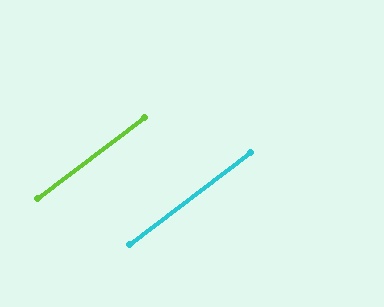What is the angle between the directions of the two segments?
Approximately 0 degrees.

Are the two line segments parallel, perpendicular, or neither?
Parallel — their directions differ by only 0.0°.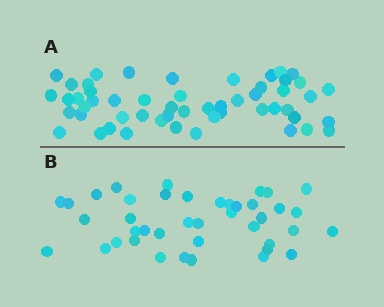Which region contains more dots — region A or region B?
Region A (the top region) has more dots.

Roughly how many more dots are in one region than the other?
Region A has roughly 12 or so more dots than region B.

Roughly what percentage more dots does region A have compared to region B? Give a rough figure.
About 30% more.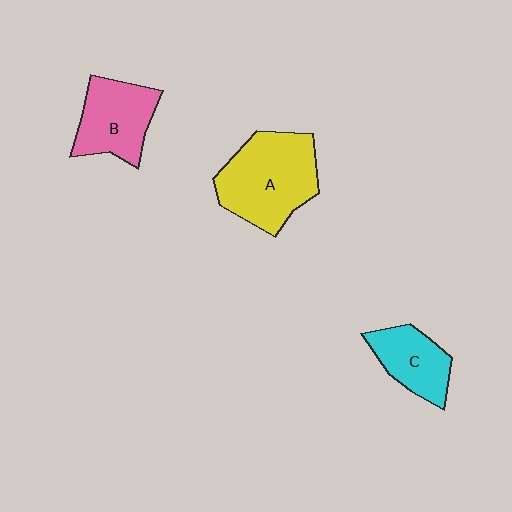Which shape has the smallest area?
Shape C (cyan).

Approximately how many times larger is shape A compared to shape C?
Approximately 1.8 times.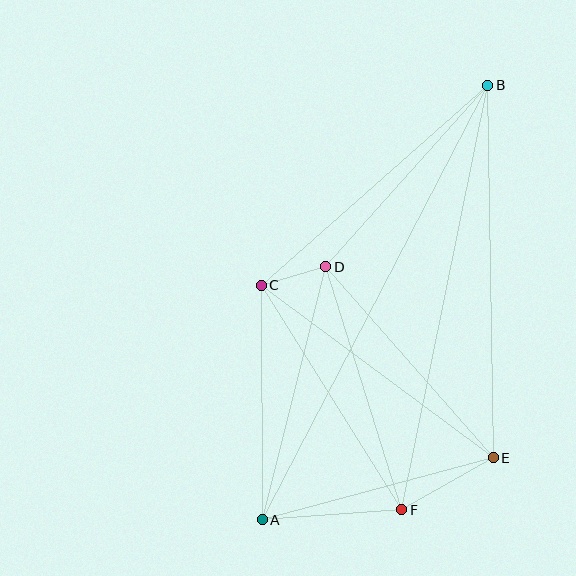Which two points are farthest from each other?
Points A and B are farthest from each other.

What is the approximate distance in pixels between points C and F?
The distance between C and F is approximately 265 pixels.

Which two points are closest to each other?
Points C and D are closest to each other.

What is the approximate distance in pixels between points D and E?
The distance between D and E is approximately 254 pixels.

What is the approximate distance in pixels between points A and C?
The distance between A and C is approximately 235 pixels.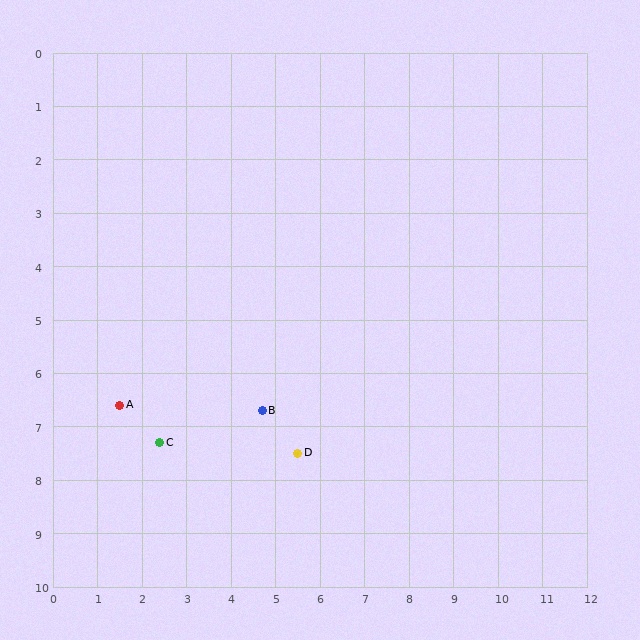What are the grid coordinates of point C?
Point C is at approximately (2.4, 7.3).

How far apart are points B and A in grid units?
Points B and A are about 3.2 grid units apart.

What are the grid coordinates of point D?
Point D is at approximately (5.5, 7.5).